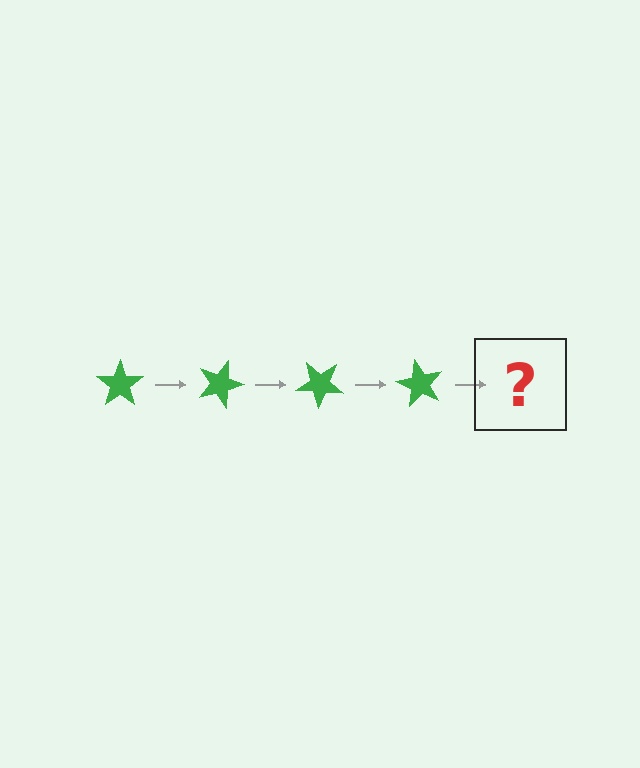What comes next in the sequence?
The next element should be a green star rotated 80 degrees.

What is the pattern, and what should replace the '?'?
The pattern is that the star rotates 20 degrees each step. The '?' should be a green star rotated 80 degrees.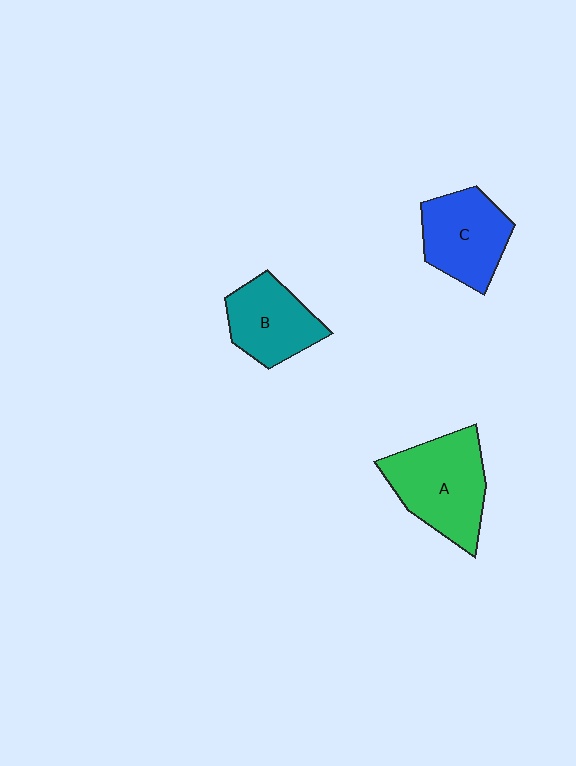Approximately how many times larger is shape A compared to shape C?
Approximately 1.2 times.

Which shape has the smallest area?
Shape B (teal).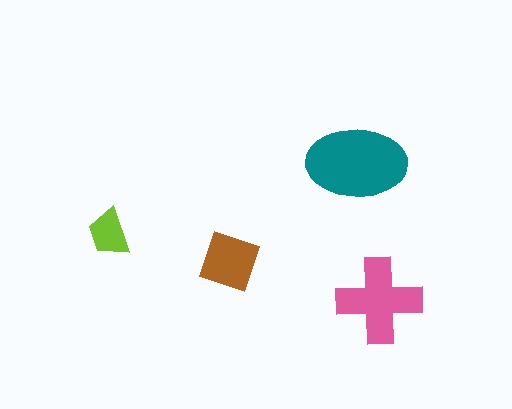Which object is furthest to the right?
The pink cross is rightmost.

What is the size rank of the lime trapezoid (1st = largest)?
4th.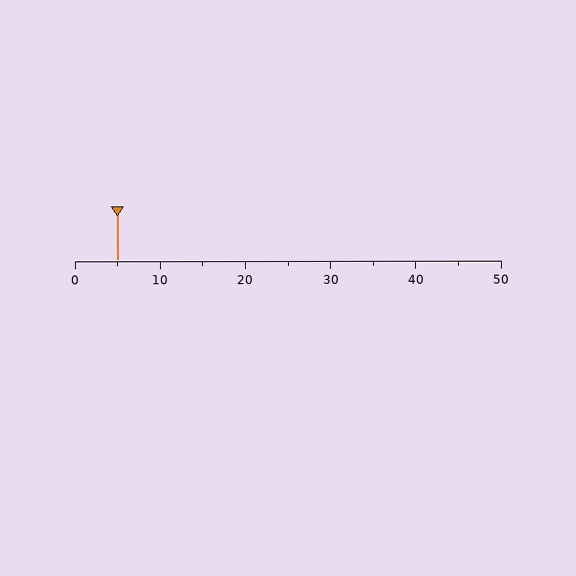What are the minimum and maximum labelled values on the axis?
The axis runs from 0 to 50.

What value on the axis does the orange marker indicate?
The marker indicates approximately 5.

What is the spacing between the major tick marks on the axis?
The major ticks are spaced 10 apart.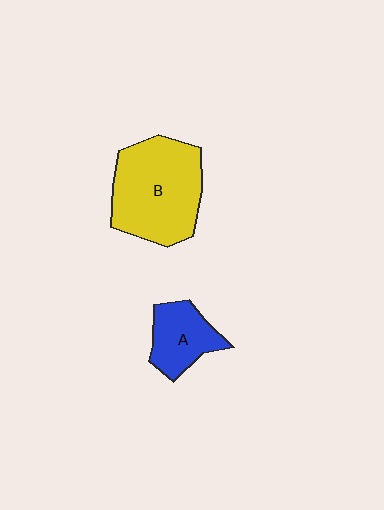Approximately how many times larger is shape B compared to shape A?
Approximately 2.1 times.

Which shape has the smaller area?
Shape A (blue).